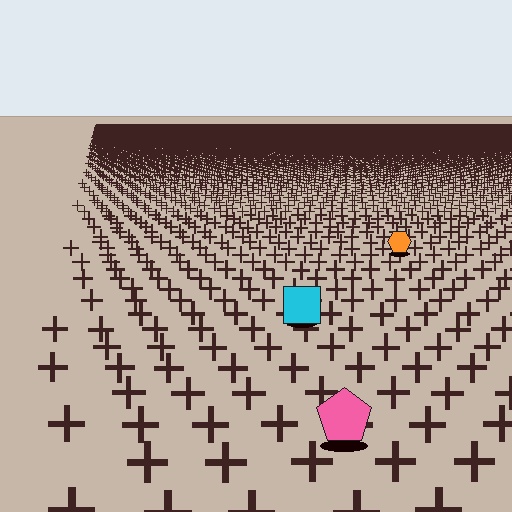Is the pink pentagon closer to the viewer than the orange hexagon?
Yes. The pink pentagon is closer — you can tell from the texture gradient: the ground texture is coarser near it.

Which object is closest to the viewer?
The pink pentagon is closest. The texture marks near it are larger and more spread out.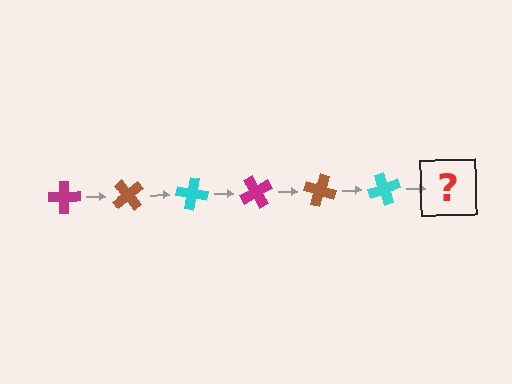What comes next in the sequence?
The next element should be a magenta cross, rotated 300 degrees from the start.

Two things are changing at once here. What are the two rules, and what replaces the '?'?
The two rules are that it rotates 50 degrees each step and the color cycles through magenta, brown, and cyan. The '?' should be a magenta cross, rotated 300 degrees from the start.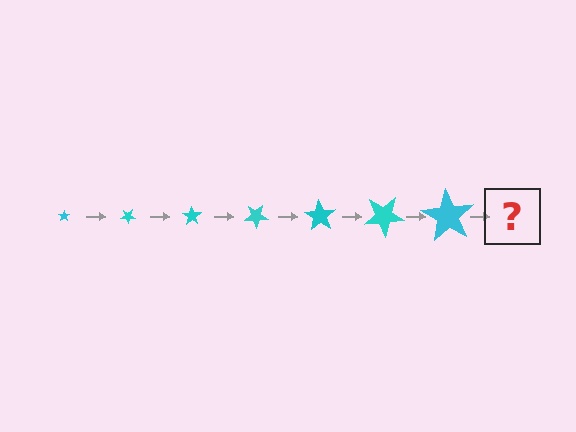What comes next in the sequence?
The next element should be a star, larger than the previous one and rotated 245 degrees from the start.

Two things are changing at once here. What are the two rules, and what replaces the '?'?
The two rules are that the star grows larger each step and it rotates 35 degrees each step. The '?' should be a star, larger than the previous one and rotated 245 degrees from the start.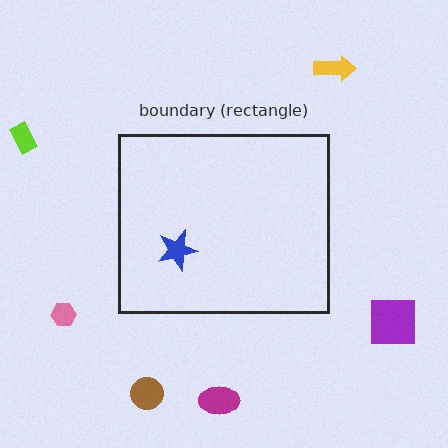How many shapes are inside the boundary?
1 inside, 6 outside.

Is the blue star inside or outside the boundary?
Inside.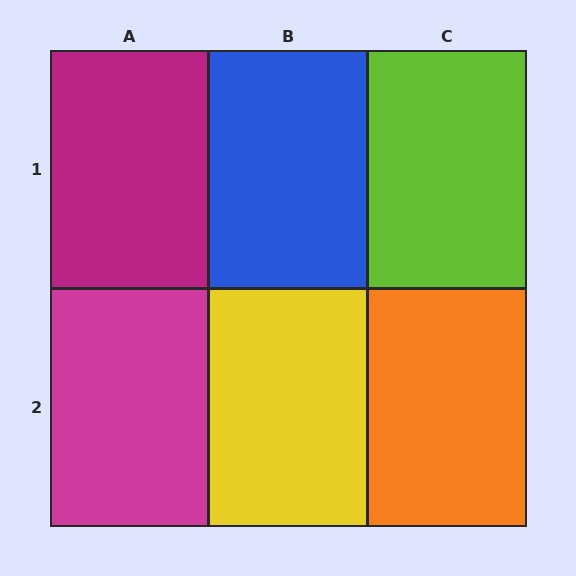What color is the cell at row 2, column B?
Yellow.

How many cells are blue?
1 cell is blue.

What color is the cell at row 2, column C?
Orange.